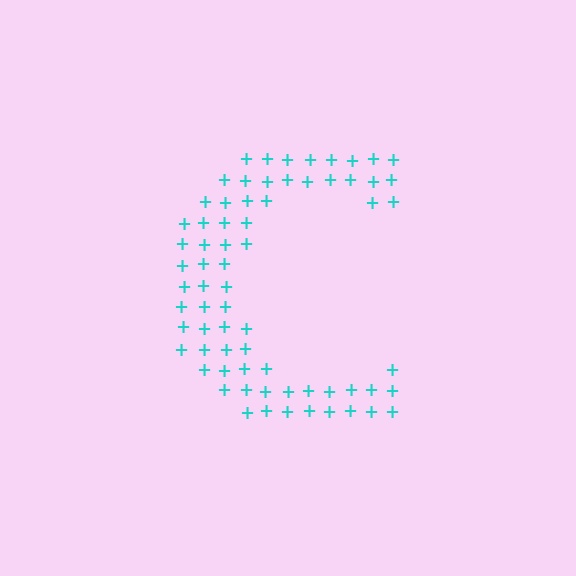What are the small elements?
The small elements are plus signs.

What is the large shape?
The large shape is the letter C.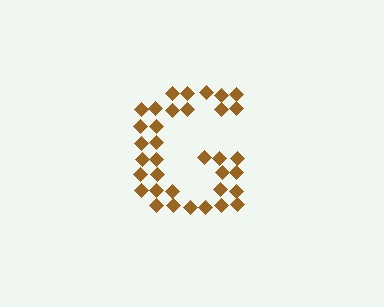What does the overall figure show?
The overall figure shows the letter G.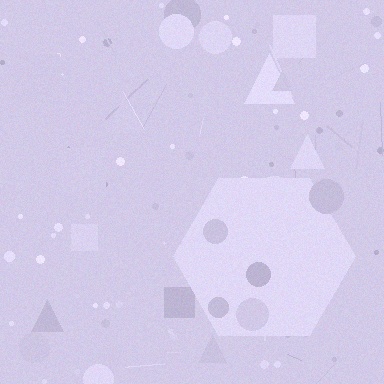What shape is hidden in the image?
A hexagon is hidden in the image.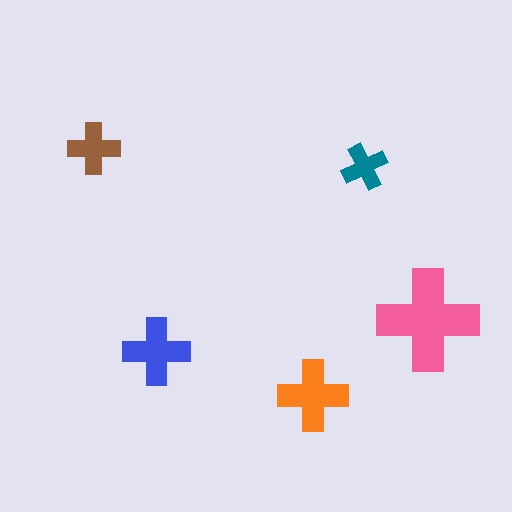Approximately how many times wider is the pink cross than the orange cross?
About 1.5 times wider.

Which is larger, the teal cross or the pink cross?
The pink one.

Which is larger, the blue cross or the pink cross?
The pink one.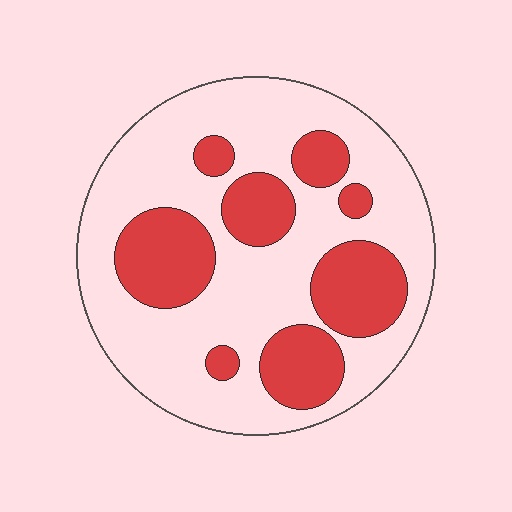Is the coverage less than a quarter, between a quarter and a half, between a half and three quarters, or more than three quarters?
Between a quarter and a half.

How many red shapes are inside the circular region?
8.